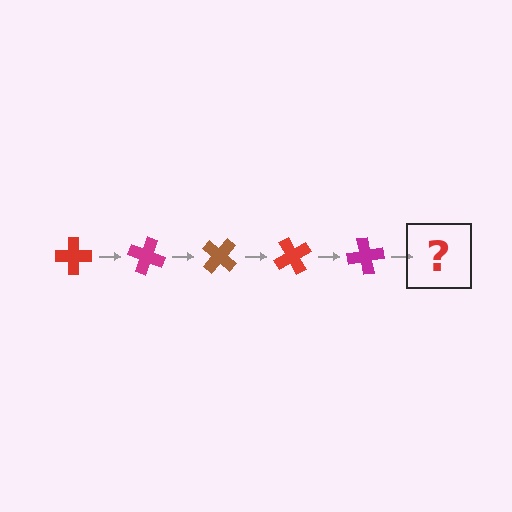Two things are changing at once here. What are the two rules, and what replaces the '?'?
The two rules are that it rotates 20 degrees each step and the color cycles through red, magenta, and brown. The '?' should be a brown cross, rotated 100 degrees from the start.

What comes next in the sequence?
The next element should be a brown cross, rotated 100 degrees from the start.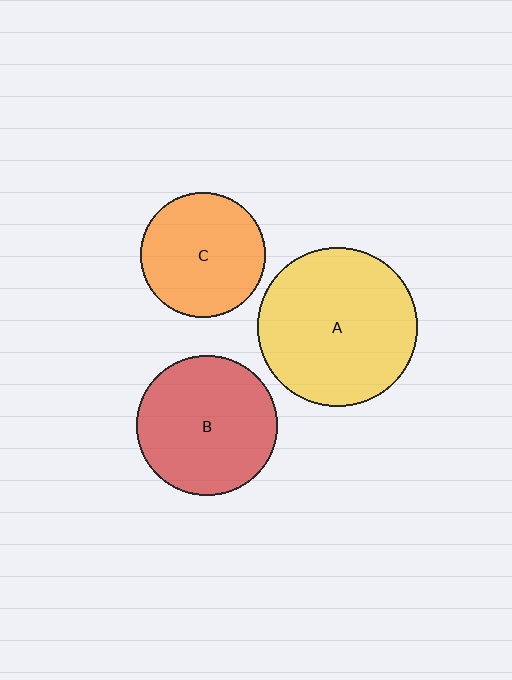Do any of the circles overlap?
No, none of the circles overlap.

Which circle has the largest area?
Circle A (yellow).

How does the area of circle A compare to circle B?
Approximately 1.3 times.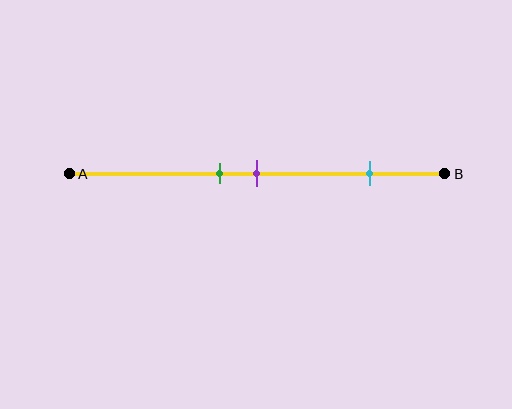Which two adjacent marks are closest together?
The green and purple marks are the closest adjacent pair.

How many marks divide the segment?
There are 3 marks dividing the segment.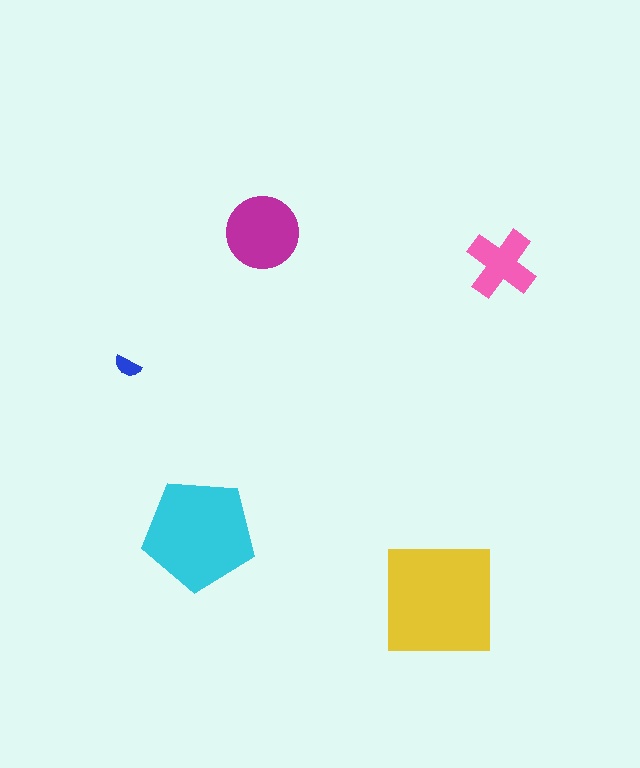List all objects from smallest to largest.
The blue semicircle, the pink cross, the magenta circle, the cyan pentagon, the yellow square.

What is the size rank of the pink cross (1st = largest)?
4th.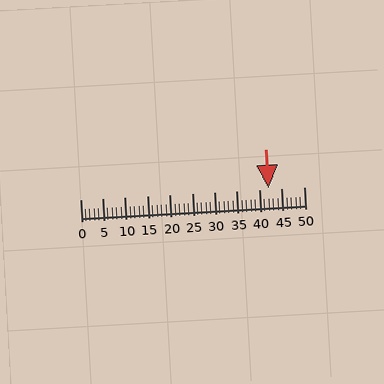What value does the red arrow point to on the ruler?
The red arrow points to approximately 42.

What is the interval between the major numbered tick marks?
The major tick marks are spaced 5 units apart.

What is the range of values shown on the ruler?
The ruler shows values from 0 to 50.